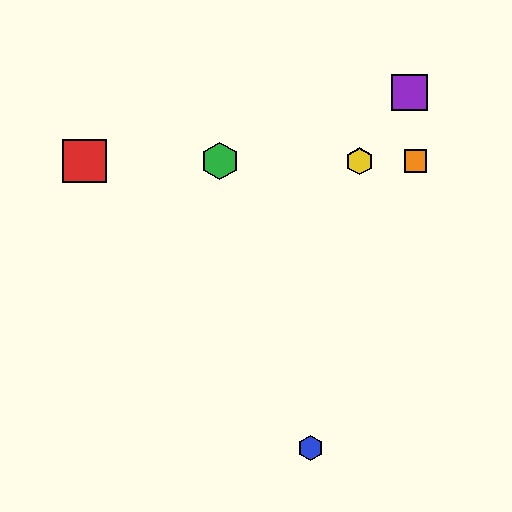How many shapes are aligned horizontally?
4 shapes (the red square, the green hexagon, the yellow hexagon, the orange square) are aligned horizontally.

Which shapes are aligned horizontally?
The red square, the green hexagon, the yellow hexagon, the orange square are aligned horizontally.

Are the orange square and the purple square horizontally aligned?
No, the orange square is at y≈161 and the purple square is at y≈92.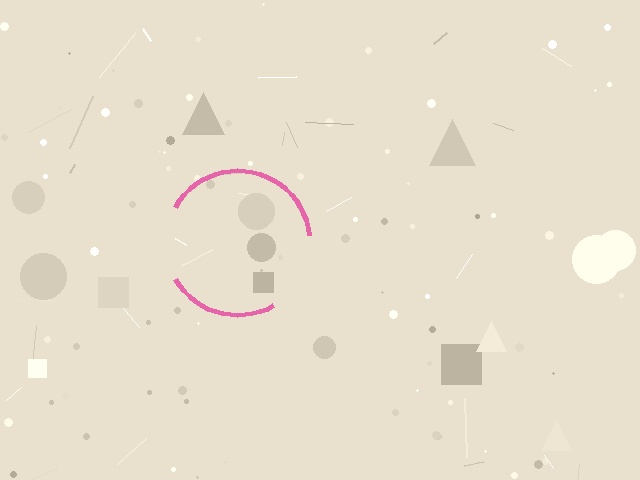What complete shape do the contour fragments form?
The contour fragments form a circle.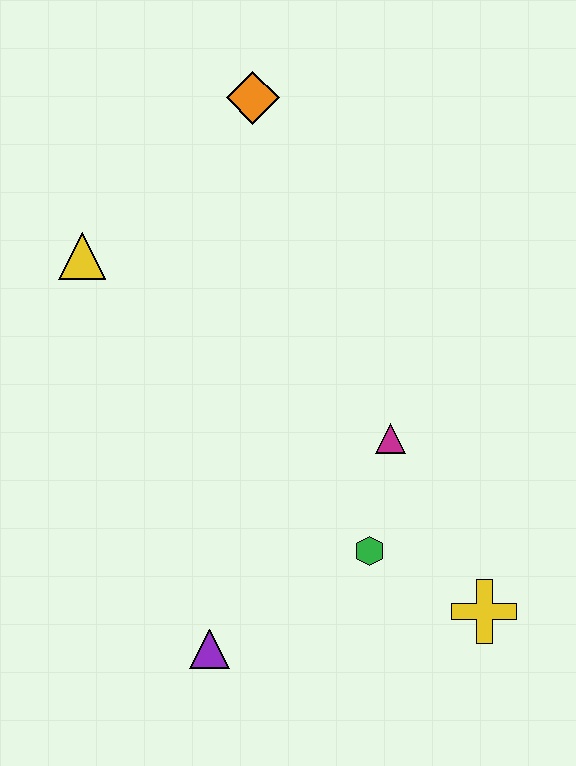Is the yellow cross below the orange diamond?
Yes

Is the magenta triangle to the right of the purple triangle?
Yes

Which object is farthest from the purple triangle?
The orange diamond is farthest from the purple triangle.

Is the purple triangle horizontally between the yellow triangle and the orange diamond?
Yes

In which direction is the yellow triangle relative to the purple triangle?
The yellow triangle is above the purple triangle.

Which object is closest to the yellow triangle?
The orange diamond is closest to the yellow triangle.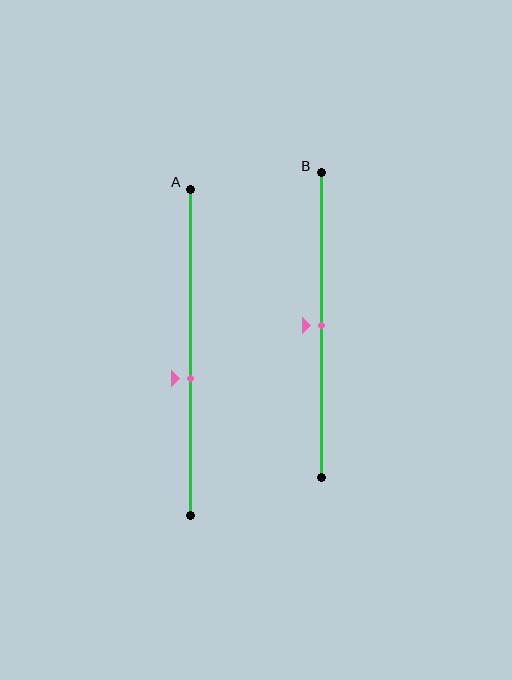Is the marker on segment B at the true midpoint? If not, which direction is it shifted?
Yes, the marker on segment B is at the true midpoint.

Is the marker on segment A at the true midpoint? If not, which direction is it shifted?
No, the marker on segment A is shifted downward by about 8% of the segment length.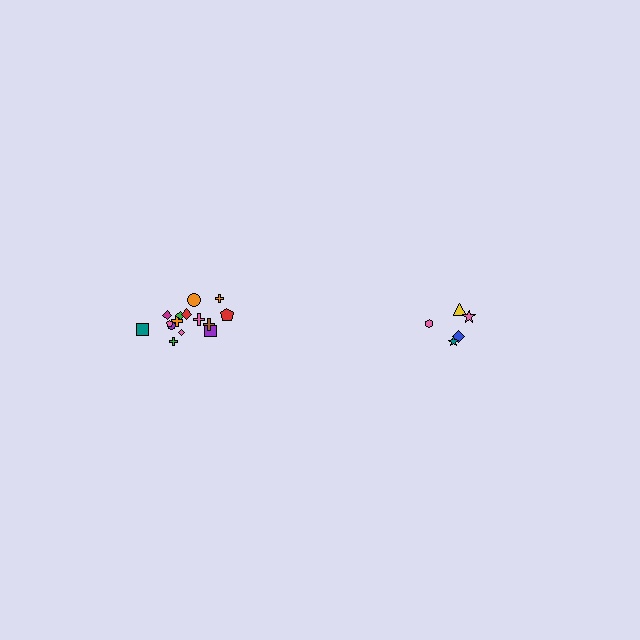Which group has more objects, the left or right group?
The left group.